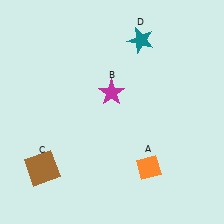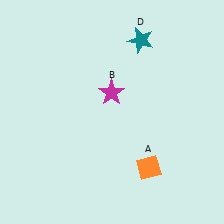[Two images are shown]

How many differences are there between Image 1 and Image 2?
There is 1 difference between the two images.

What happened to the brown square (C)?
The brown square (C) was removed in Image 2. It was in the bottom-left area of Image 1.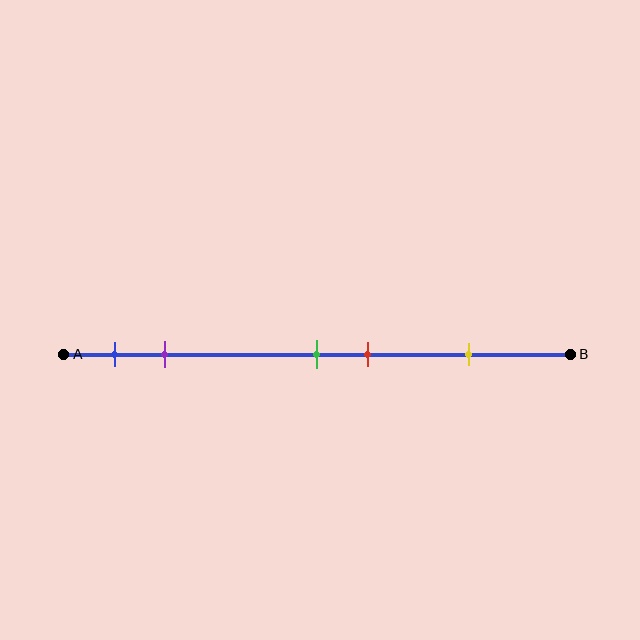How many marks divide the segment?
There are 5 marks dividing the segment.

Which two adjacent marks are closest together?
The green and red marks are the closest adjacent pair.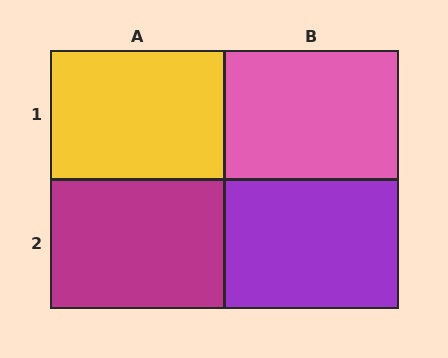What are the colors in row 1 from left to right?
Yellow, pink.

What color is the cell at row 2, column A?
Magenta.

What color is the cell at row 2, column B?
Purple.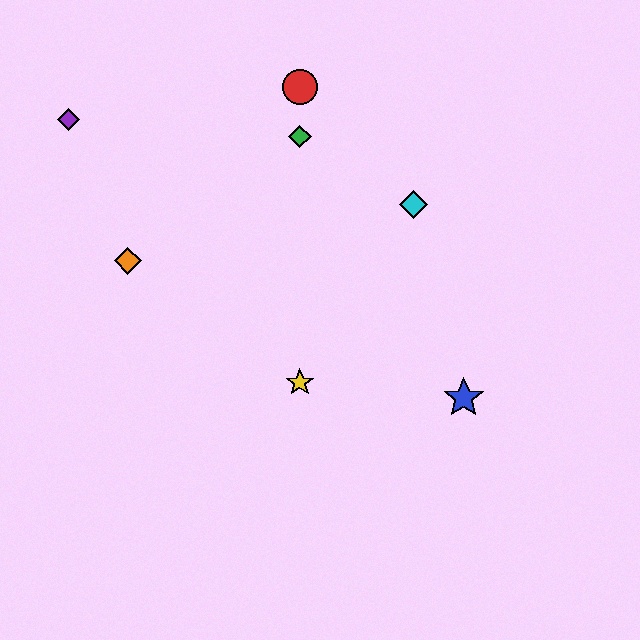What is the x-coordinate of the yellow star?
The yellow star is at x≈300.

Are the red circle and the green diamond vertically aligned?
Yes, both are at x≈300.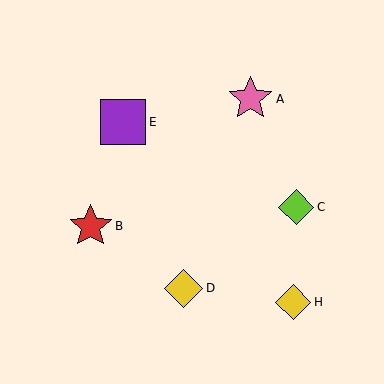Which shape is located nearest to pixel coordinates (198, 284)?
The yellow diamond (labeled D) at (184, 288) is nearest to that location.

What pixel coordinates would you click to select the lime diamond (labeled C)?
Click at (296, 207) to select the lime diamond C.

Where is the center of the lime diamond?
The center of the lime diamond is at (296, 207).